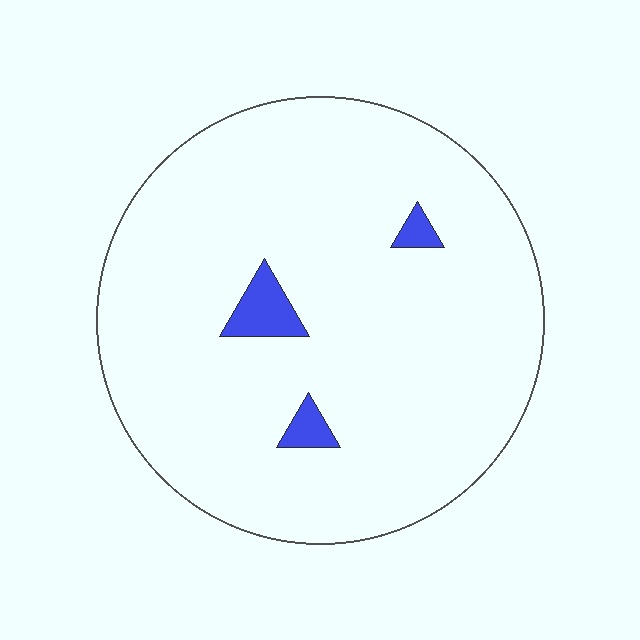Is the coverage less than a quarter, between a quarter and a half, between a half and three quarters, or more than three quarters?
Less than a quarter.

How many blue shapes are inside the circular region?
3.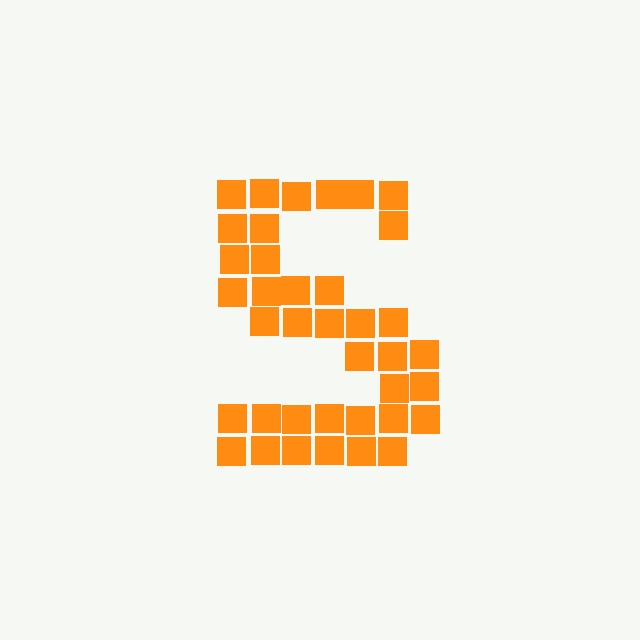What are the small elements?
The small elements are squares.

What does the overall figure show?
The overall figure shows the letter S.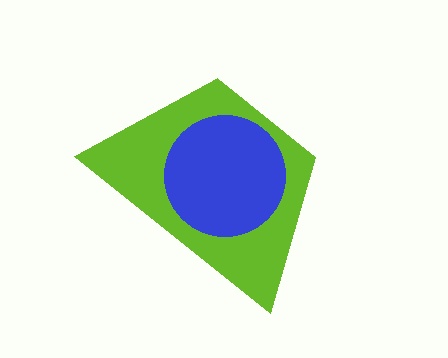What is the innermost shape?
The blue circle.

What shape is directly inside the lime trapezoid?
The blue circle.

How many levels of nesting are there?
2.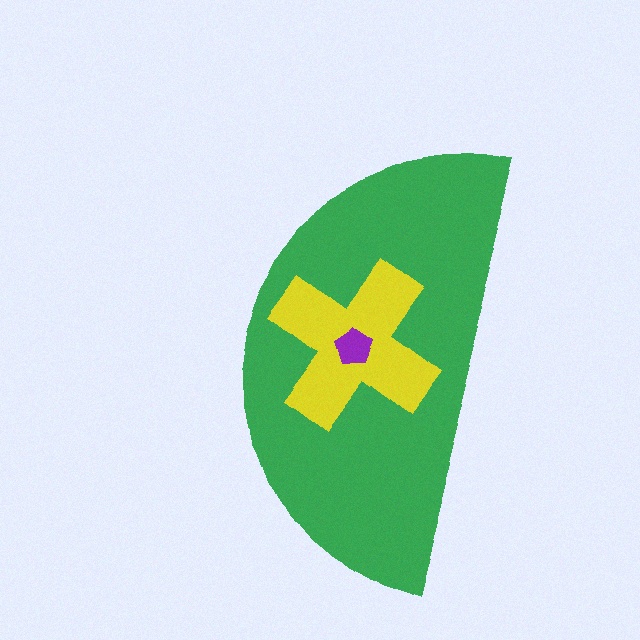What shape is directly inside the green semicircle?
The yellow cross.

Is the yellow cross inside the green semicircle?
Yes.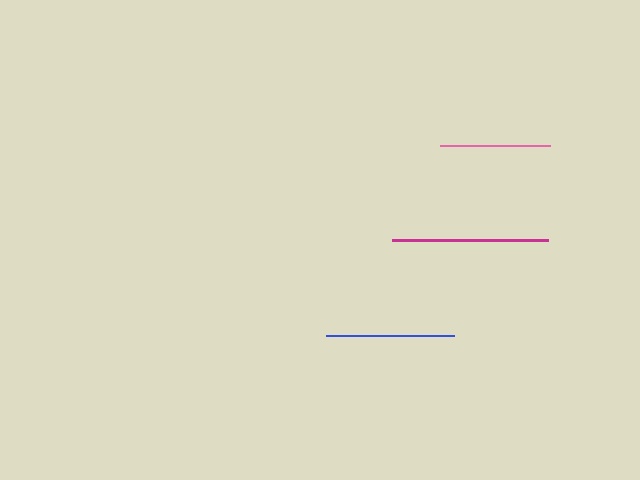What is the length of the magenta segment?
The magenta segment is approximately 155 pixels long.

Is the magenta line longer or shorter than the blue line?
The magenta line is longer than the blue line.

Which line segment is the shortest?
The pink line is the shortest at approximately 109 pixels.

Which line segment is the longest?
The magenta line is the longest at approximately 155 pixels.